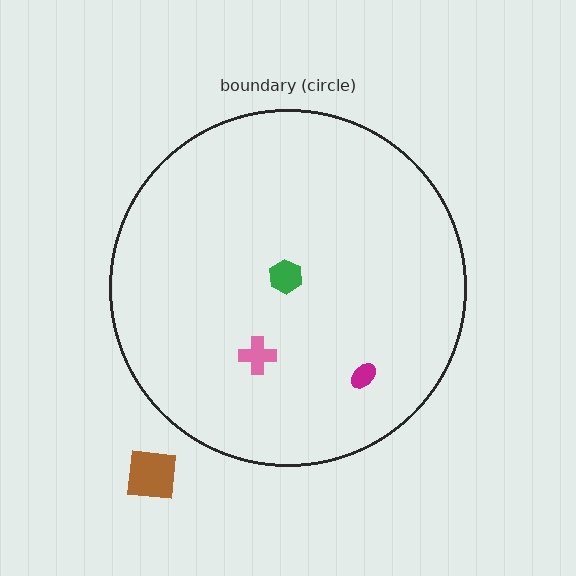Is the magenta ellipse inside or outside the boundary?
Inside.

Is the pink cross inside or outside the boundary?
Inside.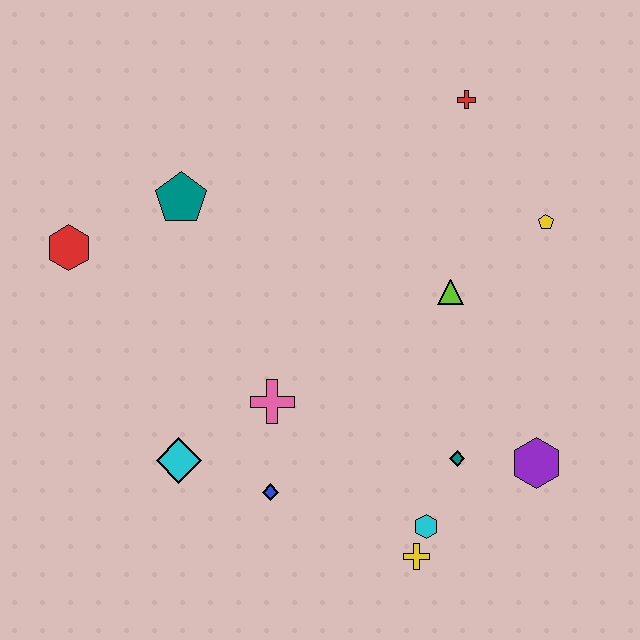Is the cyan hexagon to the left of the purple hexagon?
Yes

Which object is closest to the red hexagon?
The teal pentagon is closest to the red hexagon.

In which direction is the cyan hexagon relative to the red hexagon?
The cyan hexagon is to the right of the red hexagon.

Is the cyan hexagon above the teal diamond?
No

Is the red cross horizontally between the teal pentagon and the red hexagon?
No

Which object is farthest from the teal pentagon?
The purple hexagon is farthest from the teal pentagon.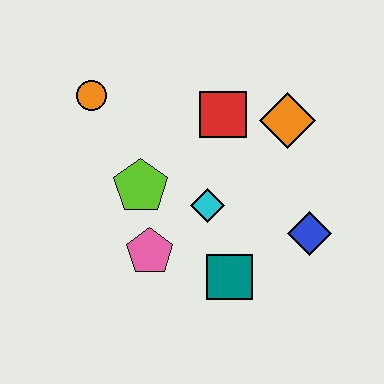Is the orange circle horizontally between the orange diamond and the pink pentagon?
No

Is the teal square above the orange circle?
No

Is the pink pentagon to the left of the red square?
Yes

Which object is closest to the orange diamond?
The red square is closest to the orange diamond.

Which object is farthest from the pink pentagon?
The orange diamond is farthest from the pink pentagon.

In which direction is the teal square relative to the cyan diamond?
The teal square is below the cyan diamond.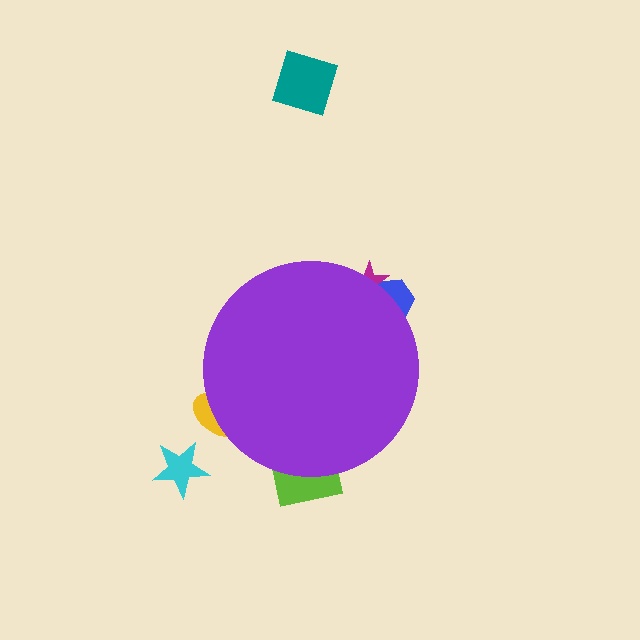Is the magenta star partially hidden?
Yes, the magenta star is partially hidden behind the purple circle.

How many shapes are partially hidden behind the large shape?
4 shapes are partially hidden.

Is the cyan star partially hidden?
No, the cyan star is fully visible.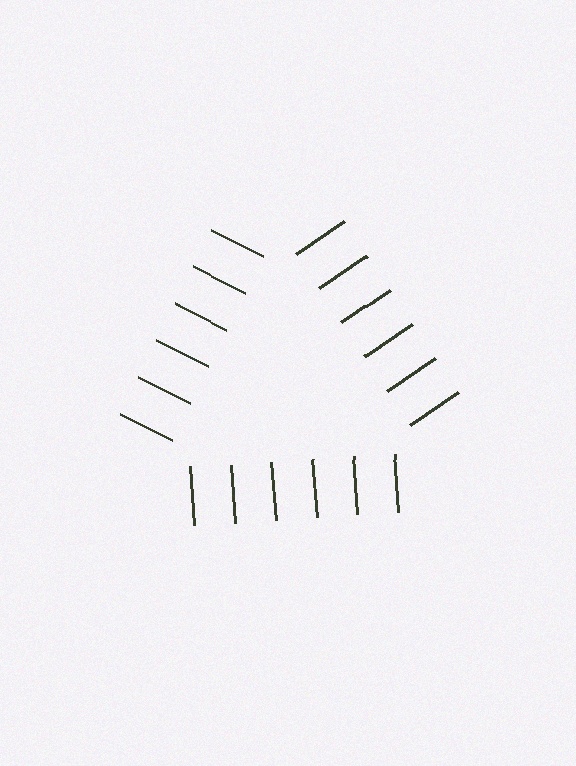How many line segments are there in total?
18 — 6 along each of the 3 edges.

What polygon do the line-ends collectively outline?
An illusory triangle — the line segments terminate on its edges but no continuous stroke is drawn.